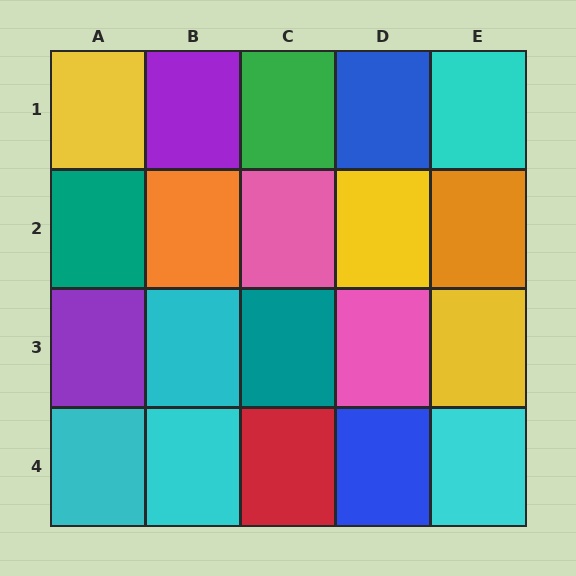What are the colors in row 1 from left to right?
Yellow, purple, green, blue, cyan.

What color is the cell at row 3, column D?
Pink.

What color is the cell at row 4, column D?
Blue.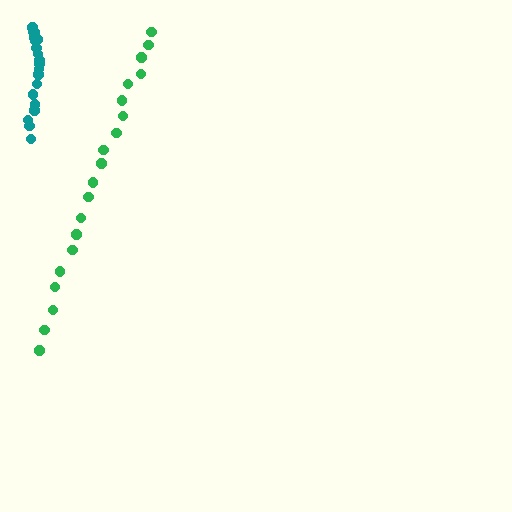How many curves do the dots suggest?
There are 2 distinct paths.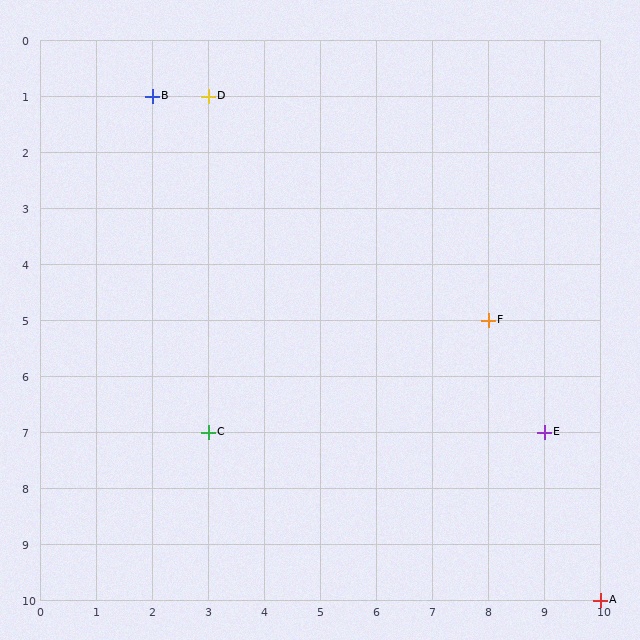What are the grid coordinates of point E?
Point E is at grid coordinates (9, 7).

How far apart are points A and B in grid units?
Points A and B are 8 columns and 9 rows apart (about 12.0 grid units diagonally).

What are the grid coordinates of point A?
Point A is at grid coordinates (10, 10).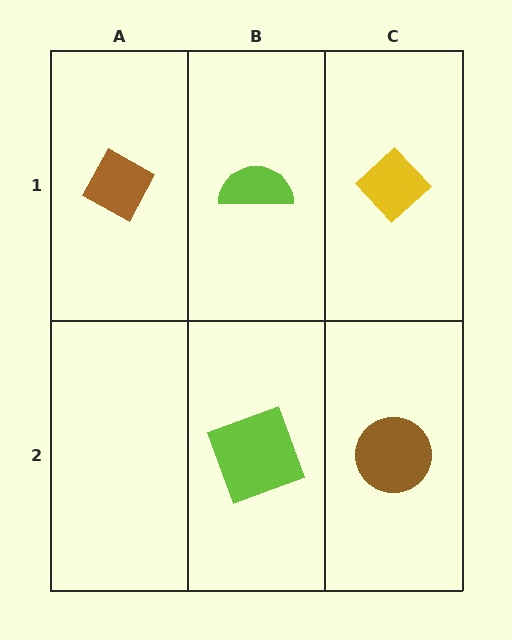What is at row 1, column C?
A yellow diamond.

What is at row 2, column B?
A lime square.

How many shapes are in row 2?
2 shapes.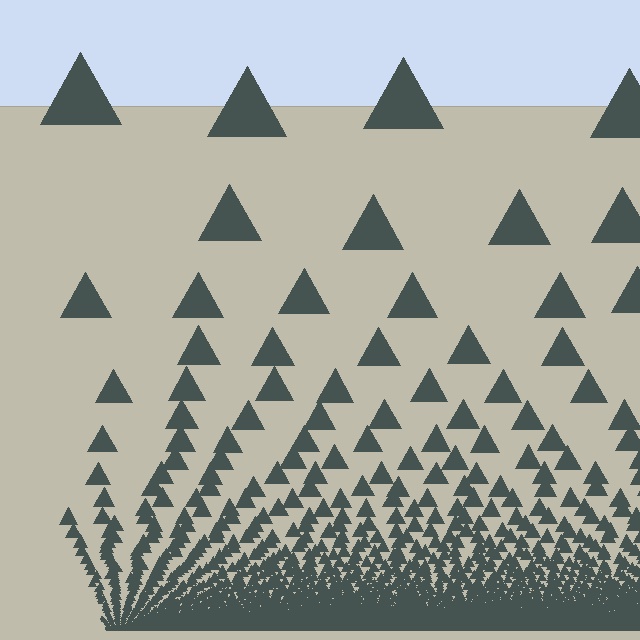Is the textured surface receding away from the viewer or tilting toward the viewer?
The surface appears to tilt toward the viewer. Texture elements get larger and sparser toward the top.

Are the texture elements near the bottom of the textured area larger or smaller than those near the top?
Smaller. The gradient is inverted — elements near the bottom are smaller and denser.